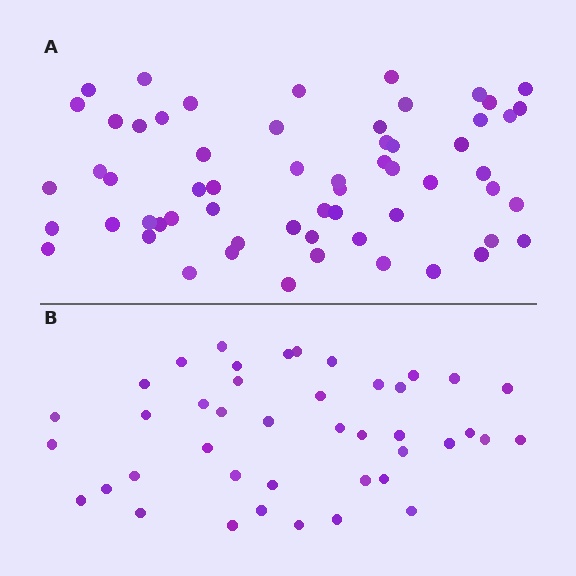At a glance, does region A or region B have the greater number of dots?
Region A (the top region) has more dots.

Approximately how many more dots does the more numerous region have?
Region A has approximately 20 more dots than region B.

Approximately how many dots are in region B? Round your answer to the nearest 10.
About 40 dots. (The exact count is 42, which rounds to 40.)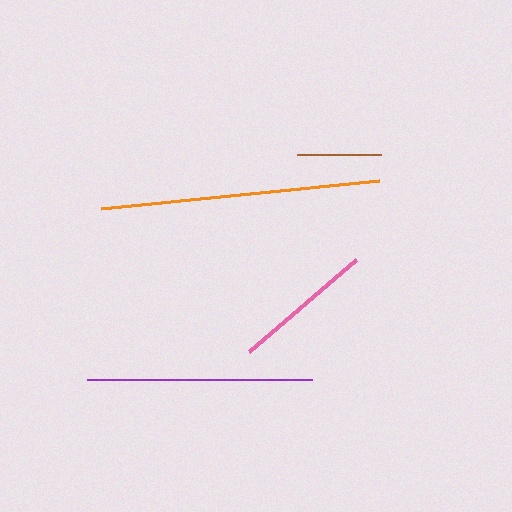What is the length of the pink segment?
The pink segment is approximately 141 pixels long.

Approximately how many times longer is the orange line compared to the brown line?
The orange line is approximately 3.3 times the length of the brown line.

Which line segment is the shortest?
The brown line is the shortest at approximately 84 pixels.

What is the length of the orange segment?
The orange segment is approximately 279 pixels long.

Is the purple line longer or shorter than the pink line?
The purple line is longer than the pink line.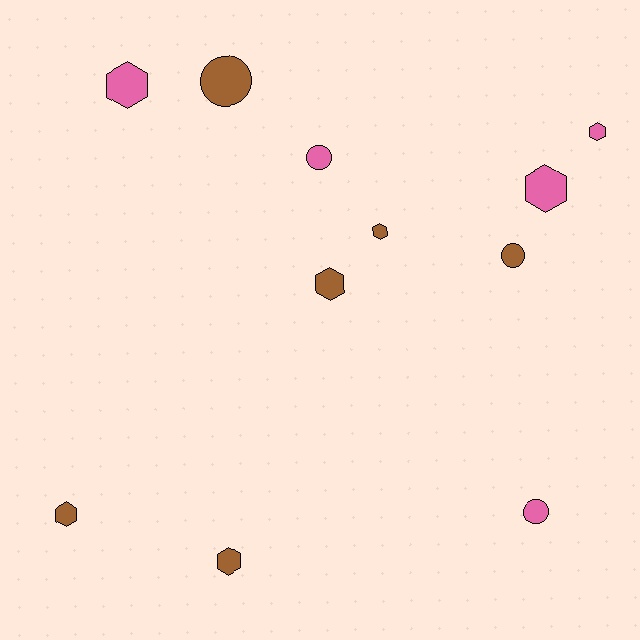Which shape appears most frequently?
Hexagon, with 7 objects.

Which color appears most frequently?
Brown, with 6 objects.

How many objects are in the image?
There are 11 objects.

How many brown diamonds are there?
There are no brown diamonds.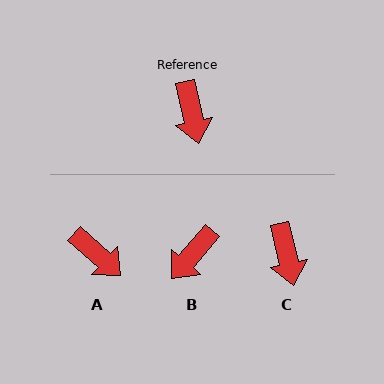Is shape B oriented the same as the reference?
No, it is off by about 53 degrees.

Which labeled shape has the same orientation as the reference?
C.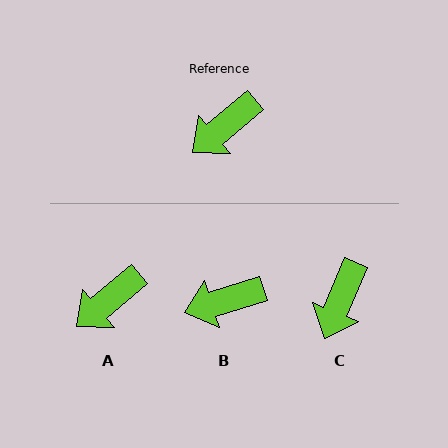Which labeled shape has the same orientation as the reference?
A.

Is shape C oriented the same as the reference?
No, it is off by about 28 degrees.